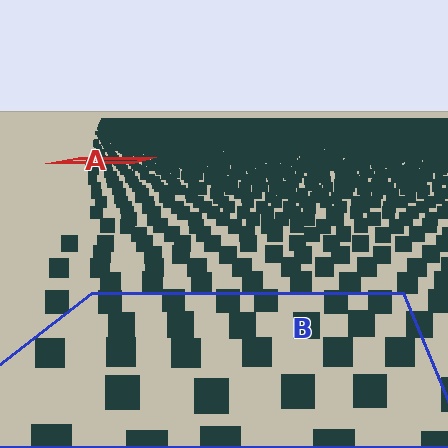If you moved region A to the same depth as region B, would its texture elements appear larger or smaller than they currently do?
They would appear larger. At a closer depth, the same texture elements are projected at a bigger on-screen size.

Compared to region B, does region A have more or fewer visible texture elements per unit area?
Region A has more texture elements per unit area — they are packed more densely because it is farther away.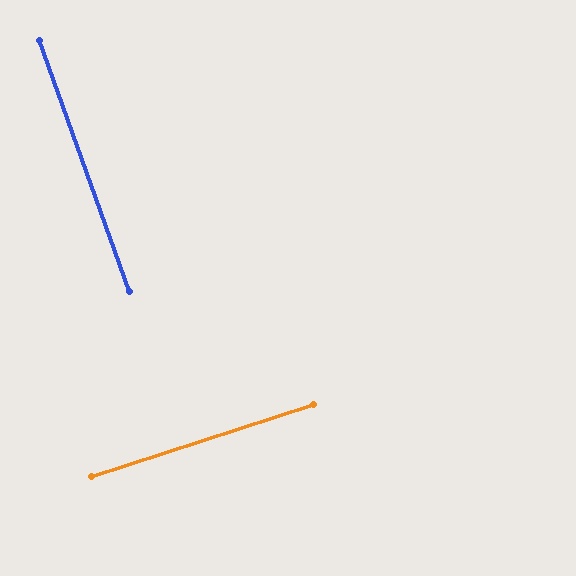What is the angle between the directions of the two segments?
Approximately 88 degrees.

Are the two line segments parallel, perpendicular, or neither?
Perpendicular — they meet at approximately 88°.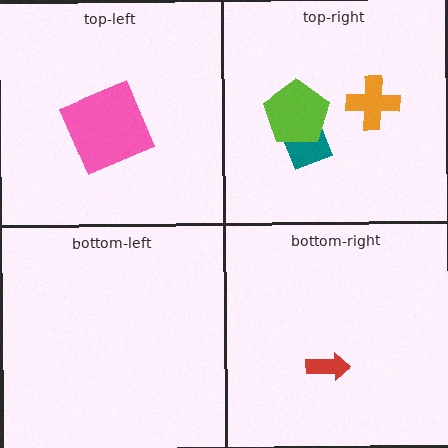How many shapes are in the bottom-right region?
1.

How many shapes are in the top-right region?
3.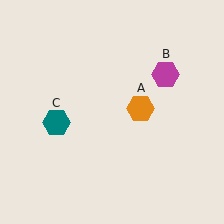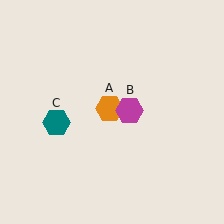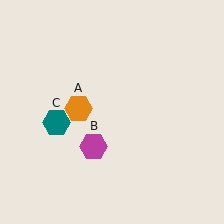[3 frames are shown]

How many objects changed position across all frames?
2 objects changed position: orange hexagon (object A), magenta hexagon (object B).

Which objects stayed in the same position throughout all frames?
Teal hexagon (object C) remained stationary.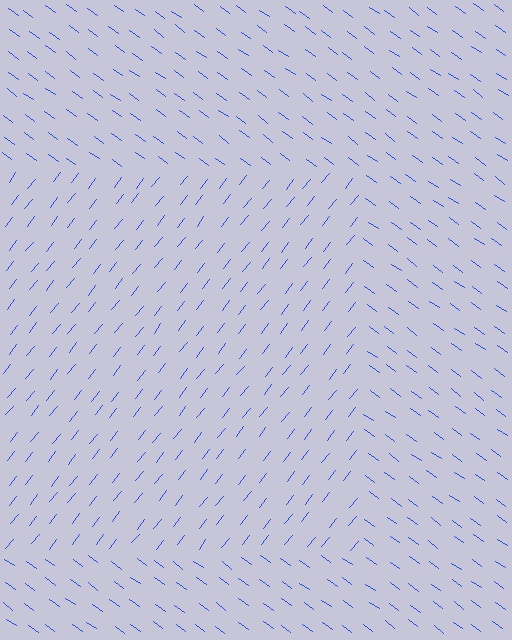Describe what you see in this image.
The image is filled with small blue line segments. A rectangle region in the image has lines oriented differently from the surrounding lines, creating a visible texture boundary.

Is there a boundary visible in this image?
Yes, there is a texture boundary formed by a change in line orientation.